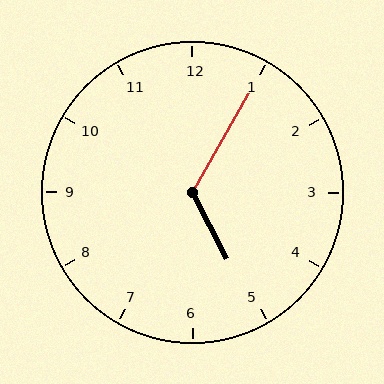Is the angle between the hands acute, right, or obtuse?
It is obtuse.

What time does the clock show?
5:05.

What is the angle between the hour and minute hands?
Approximately 122 degrees.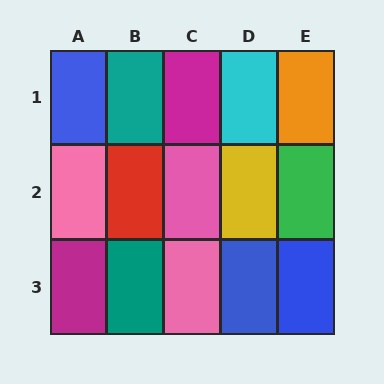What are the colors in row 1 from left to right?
Blue, teal, magenta, cyan, orange.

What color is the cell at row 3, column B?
Teal.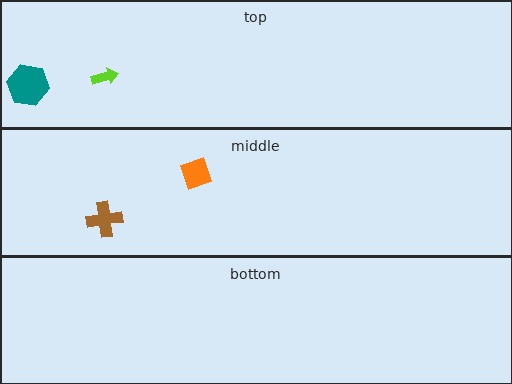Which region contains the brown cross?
The middle region.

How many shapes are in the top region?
2.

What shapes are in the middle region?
The orange diamond, the brown cross.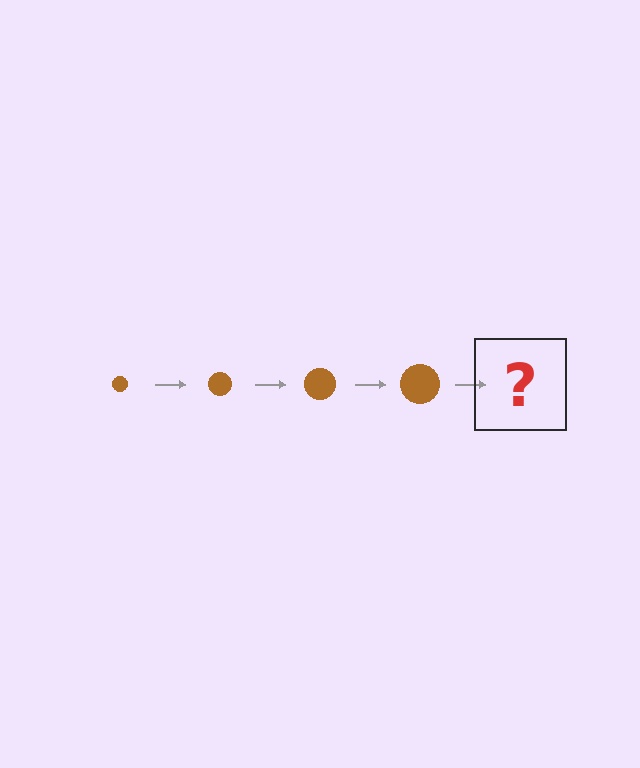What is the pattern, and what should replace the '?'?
The pattern is that the circle gets progressively larger each step. The '?' should be a brown circle, larger than the previous one.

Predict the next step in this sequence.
The next step is a brown circle, larger than the previous one.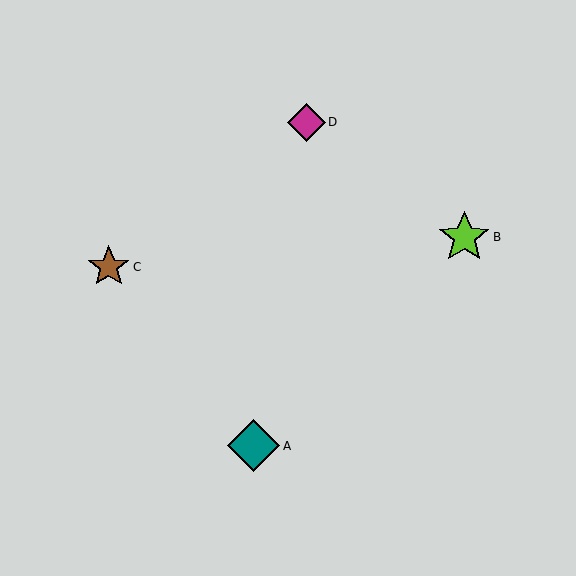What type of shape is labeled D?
Shape D is a magenta diamond.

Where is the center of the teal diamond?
The center of the teal diamond is at (253, 446).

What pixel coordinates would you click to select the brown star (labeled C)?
Click at (109, 267) to select the brown star C.